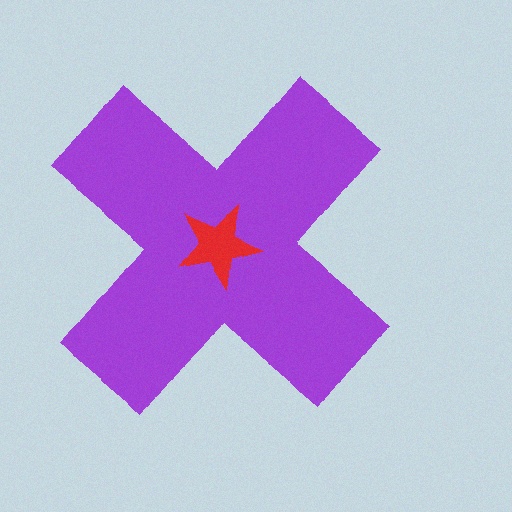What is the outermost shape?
The purple cross.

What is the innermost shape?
The red star.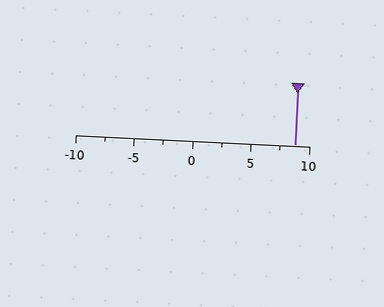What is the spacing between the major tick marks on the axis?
The major ticks are spaced 5 apart.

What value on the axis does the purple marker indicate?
The marker indicates approximately 8.8.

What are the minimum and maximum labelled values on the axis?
The axis runs from -10 to 10.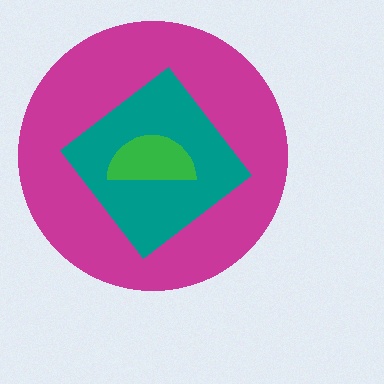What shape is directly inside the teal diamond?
The green semicircle.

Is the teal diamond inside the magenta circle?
Yes.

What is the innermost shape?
The green semicircle.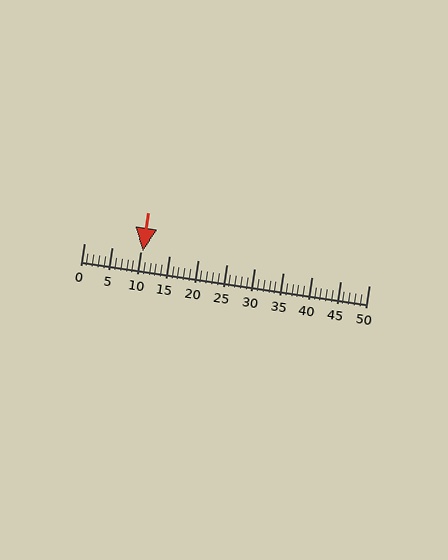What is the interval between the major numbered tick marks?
The major tick marks are spaced 5 units apart.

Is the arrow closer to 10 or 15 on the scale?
The arrow is closer to 10.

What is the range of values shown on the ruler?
The ruler shows values from 0 to 50.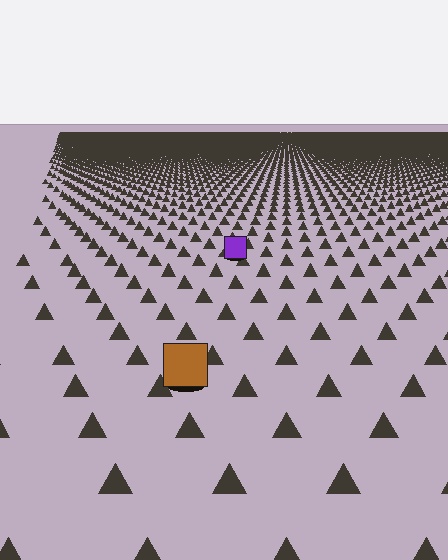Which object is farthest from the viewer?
The purple square is farthest from the viewer. It appears smaller and the ground texture around it is denser.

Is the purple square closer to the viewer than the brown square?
No. The brown square is closer — you can tell from the texture gradient: the ground texture is coarser near it.